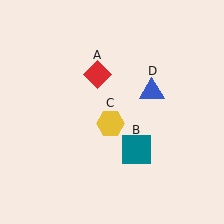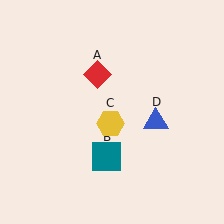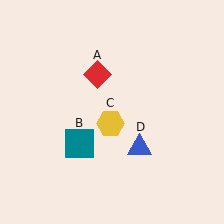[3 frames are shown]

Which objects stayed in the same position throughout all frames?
Red diamond (object A) and yellow hexagon (object C) remained stationary.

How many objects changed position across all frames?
2 objects changed position: teal square (object B), blue triangle (object D).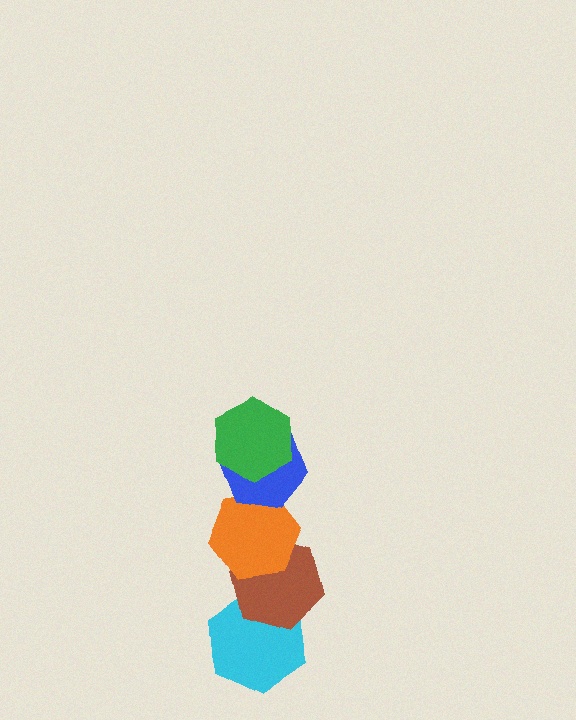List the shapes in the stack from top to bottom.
From top to bottom: the green hexagon, the blue hexagon, the orange hexagon, the brown hexagon, the cyan hexagon.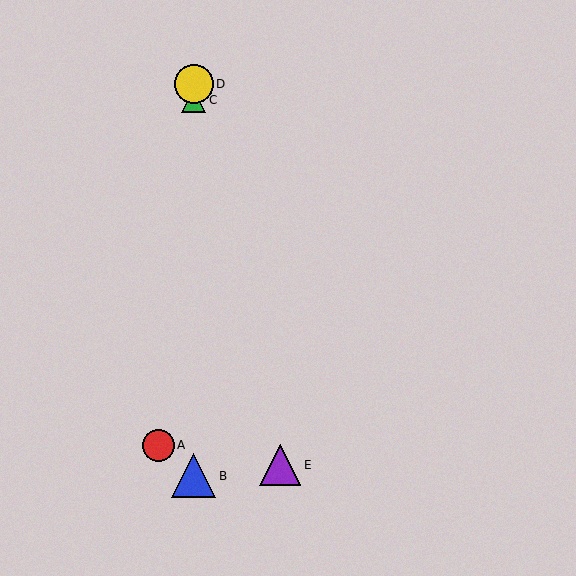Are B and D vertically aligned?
Yes, both are at x≈194.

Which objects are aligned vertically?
Objects B, C, D are aligned vertically.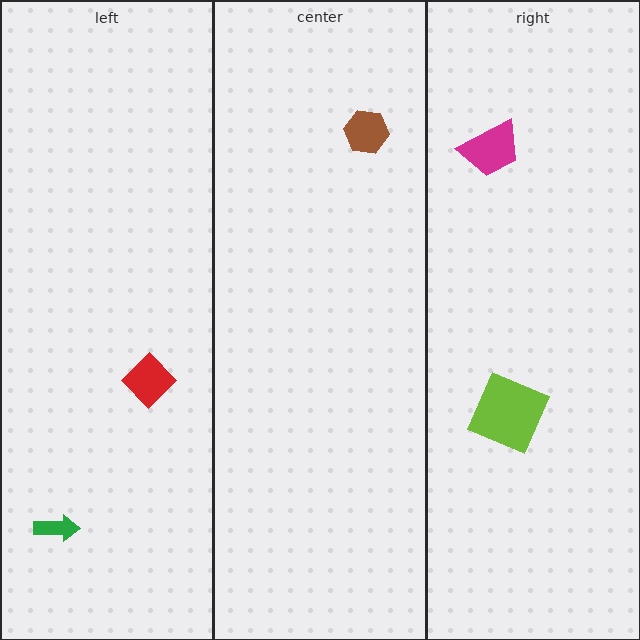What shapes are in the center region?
The brown hexagon.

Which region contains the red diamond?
The left region.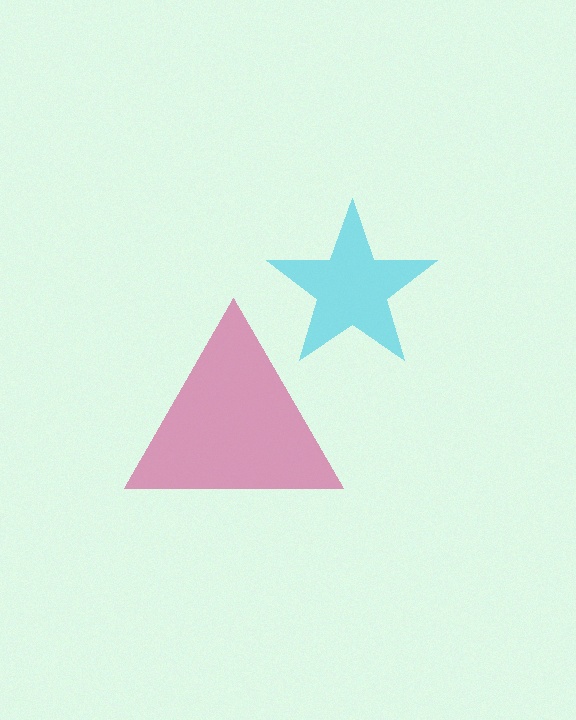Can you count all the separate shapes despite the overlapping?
Yes, there are 2 separate shapes.